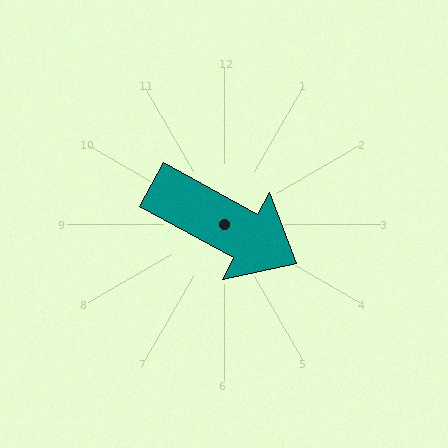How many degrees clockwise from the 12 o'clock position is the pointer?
Approximately 119 degrees.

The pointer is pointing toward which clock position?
Roughly 4 o'clock.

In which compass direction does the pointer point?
Southeast.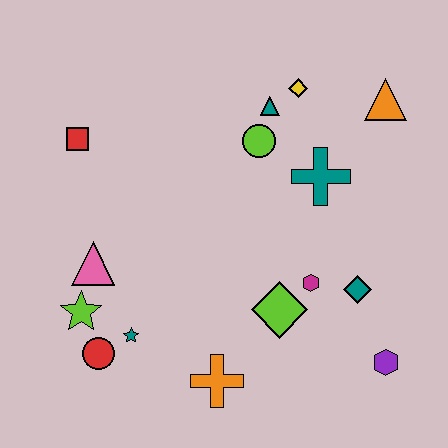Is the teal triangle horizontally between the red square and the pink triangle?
No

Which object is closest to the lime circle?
The teal triangle is closest to the lime circle.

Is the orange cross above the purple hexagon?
No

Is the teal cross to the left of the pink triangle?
No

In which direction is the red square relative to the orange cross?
The red square is above the orange cross.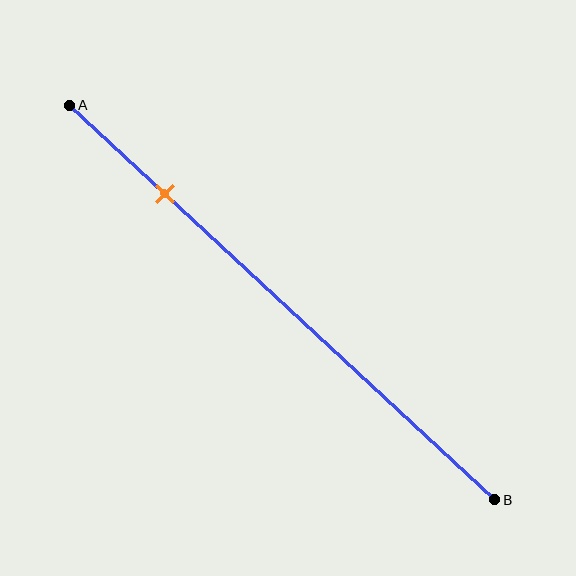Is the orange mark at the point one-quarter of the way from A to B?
Yes, the mark is approximately at the one-quarter point.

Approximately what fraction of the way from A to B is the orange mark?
The orange mark is approximately 20% of the way from A to B.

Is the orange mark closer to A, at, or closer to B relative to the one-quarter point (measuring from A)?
The orange mark is approximately at the one-quarter point of segment AB.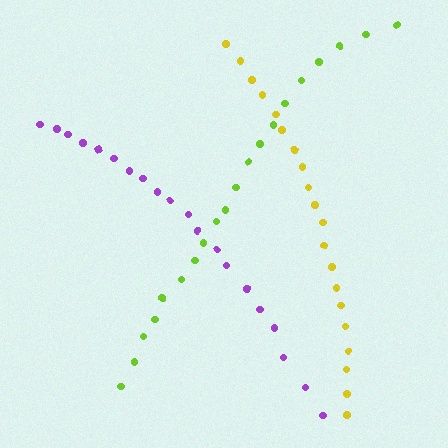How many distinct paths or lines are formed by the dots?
There are 3 distinct paths.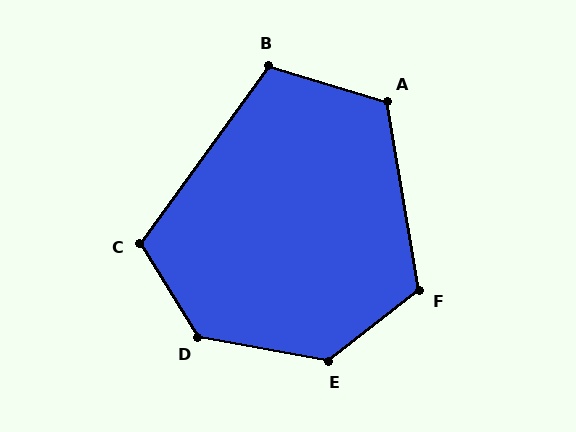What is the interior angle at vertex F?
Approximately 118 degrees (obtuse).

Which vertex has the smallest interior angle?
B, at approximately 109 degrees.